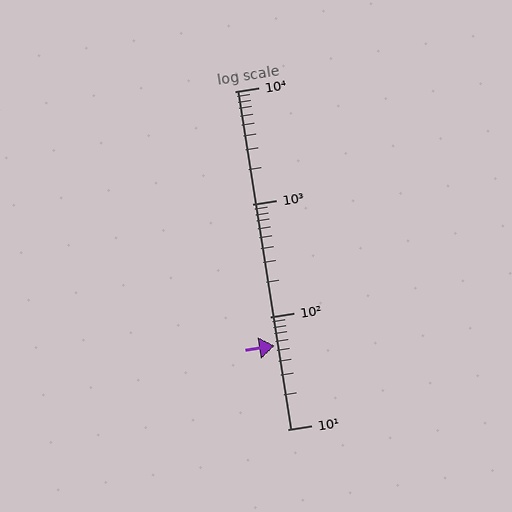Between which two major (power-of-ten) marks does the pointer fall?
The pointer is between 10 and 100.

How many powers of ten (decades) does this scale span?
The scale spans 3 decades, from 10 to 10000.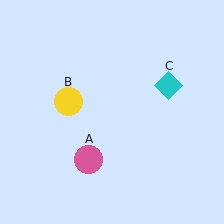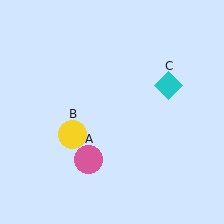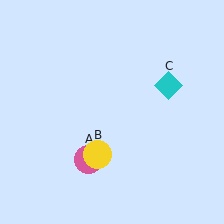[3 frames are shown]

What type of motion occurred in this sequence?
The yellow circle (object B) rotated counterclockwise around the center of the scene.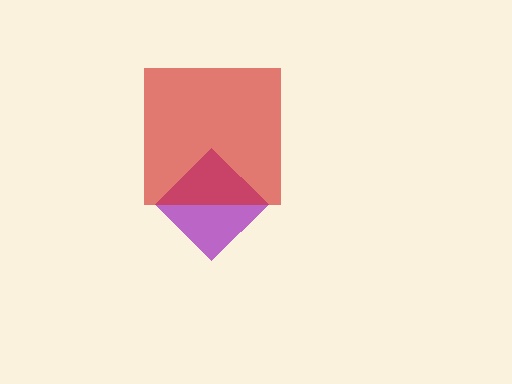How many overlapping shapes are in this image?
There are 2 overlapping shapes in the image.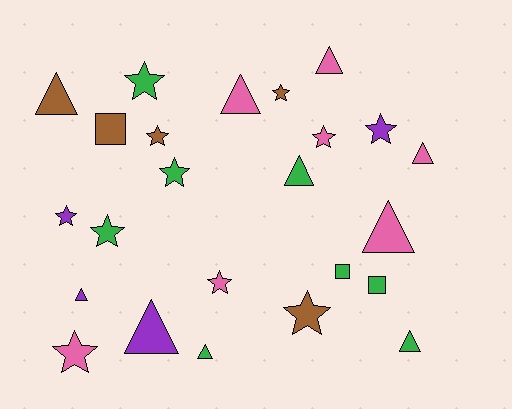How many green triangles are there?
There are 3 green triangles.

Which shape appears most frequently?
Star, with 11 objects.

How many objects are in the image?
There are 24 objects.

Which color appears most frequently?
Green, with 8 objects.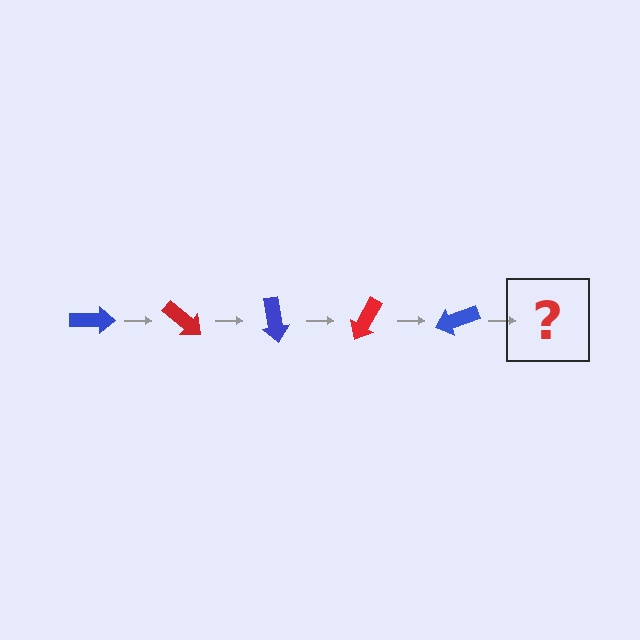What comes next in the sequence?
The next element should be a red arrow, rotated 200 degrees from the start.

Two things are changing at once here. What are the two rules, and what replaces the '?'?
The two rules are that it rotates 40 degrees each step and the color cycles through blue and red. The '?' should be a red arrow, rotated 200 degrees from the start.